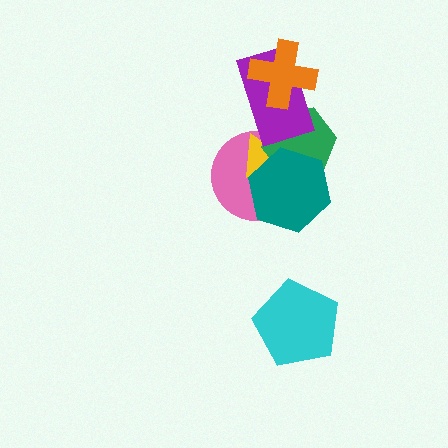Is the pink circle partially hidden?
Yes, it is partially covered by another shape.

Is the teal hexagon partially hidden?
No, no other shape covers it.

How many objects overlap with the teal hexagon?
3 objects overlap with the teal hexagon.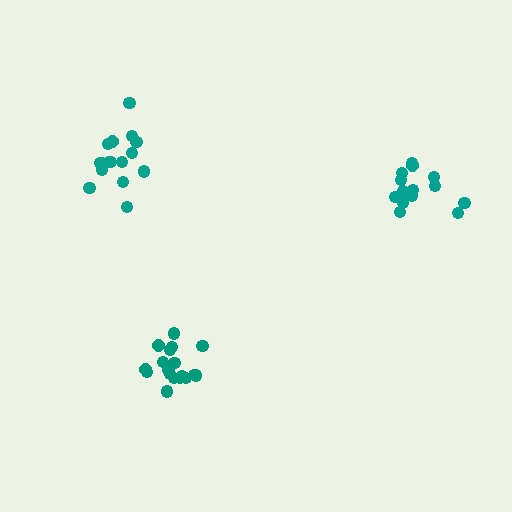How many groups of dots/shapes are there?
There are 3 groups.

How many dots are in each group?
Group 1: 16 dots, Group 2: 18 dots, Group 3: 15 dots (49 total).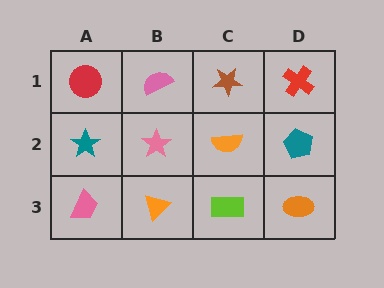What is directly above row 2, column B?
A pink semicircle.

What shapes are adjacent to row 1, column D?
A teal pentagon (row 2, column D), a brown star (row 1, column C).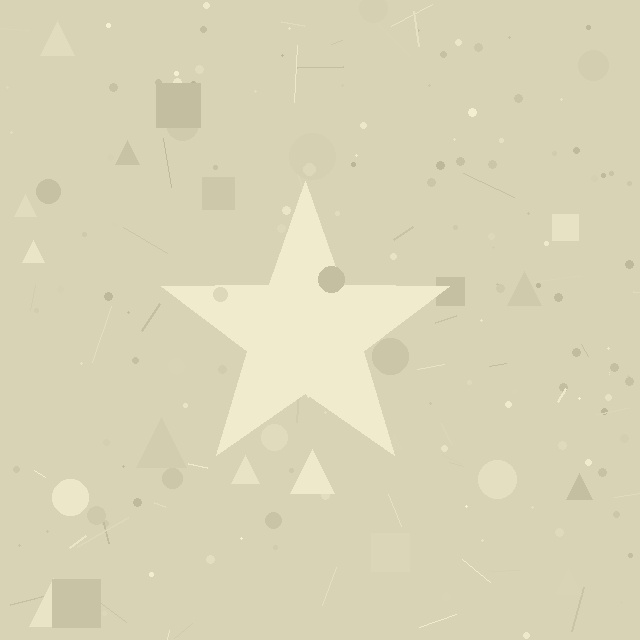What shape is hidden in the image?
A star is hidden in the image.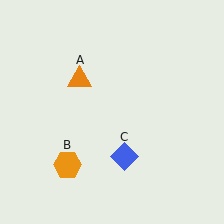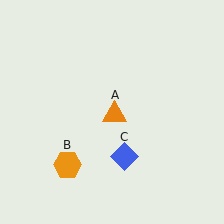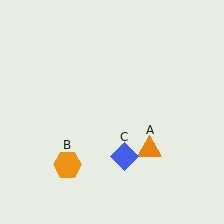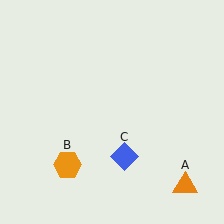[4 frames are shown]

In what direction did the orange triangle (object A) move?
The orange triangle (object A) moved down and to the right.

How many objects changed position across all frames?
1 object changed position: orange triangle (object A).